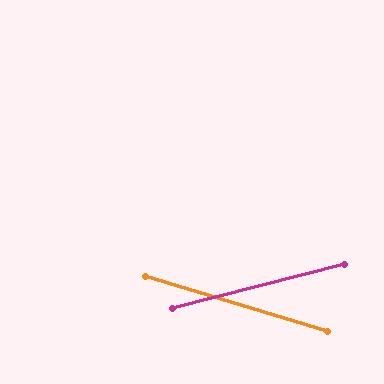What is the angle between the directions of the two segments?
Approximately 31 degrees.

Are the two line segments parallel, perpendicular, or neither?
Neither parallel nor perpendicular — they differ by about 31°.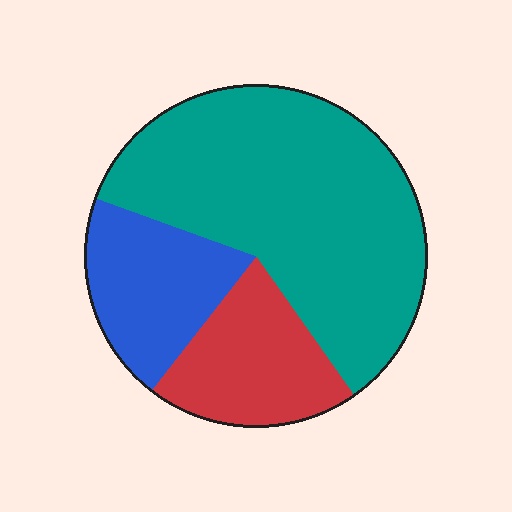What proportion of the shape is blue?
Blue covers around 20% of the shape.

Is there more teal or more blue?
Teal.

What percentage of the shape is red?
Red takes up about one fifth (1/5) of the shape.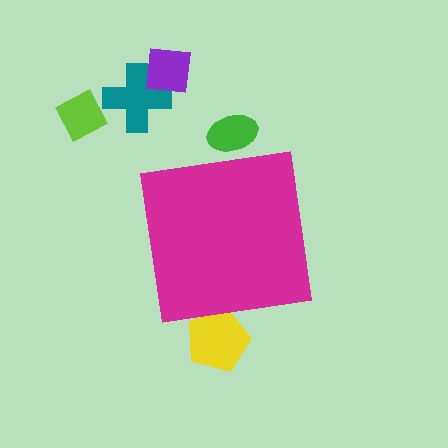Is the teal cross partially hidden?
No, the teal cross is fully visible.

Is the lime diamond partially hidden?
No, the lime diamond is fully visible.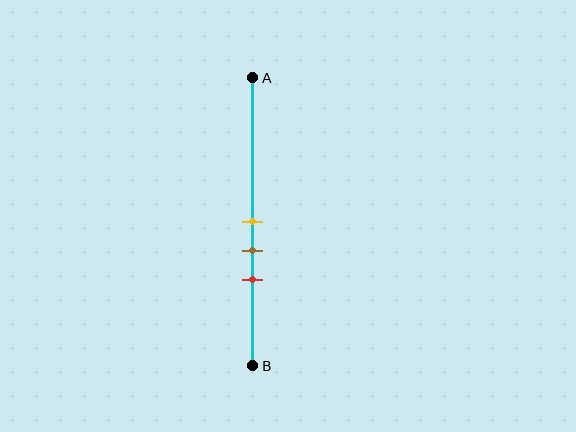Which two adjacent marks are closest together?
The yellow and brown marks are the closest adjacent pair.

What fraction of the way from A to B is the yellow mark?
The yellow mark is approximately 50% (0.5) of the way from A to B.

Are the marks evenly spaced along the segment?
Yes, the marks are approximately evenly spaced.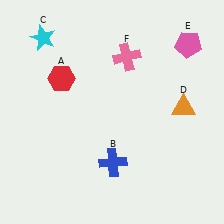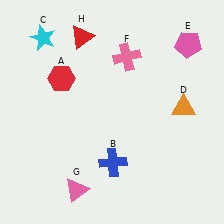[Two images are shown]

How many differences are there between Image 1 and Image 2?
There are 2 differences between the two images.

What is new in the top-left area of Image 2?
A red triangle (H) was added in the top-left area of Image 2.